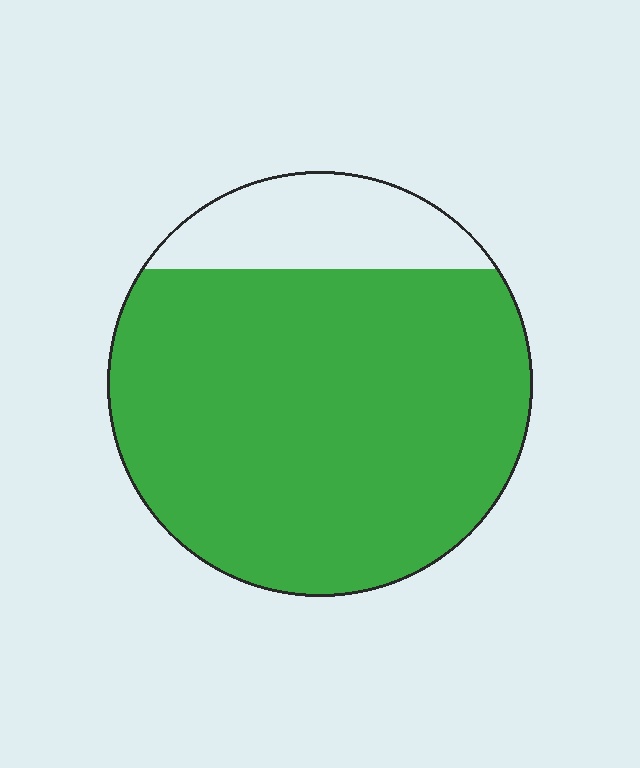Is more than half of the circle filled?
Yes.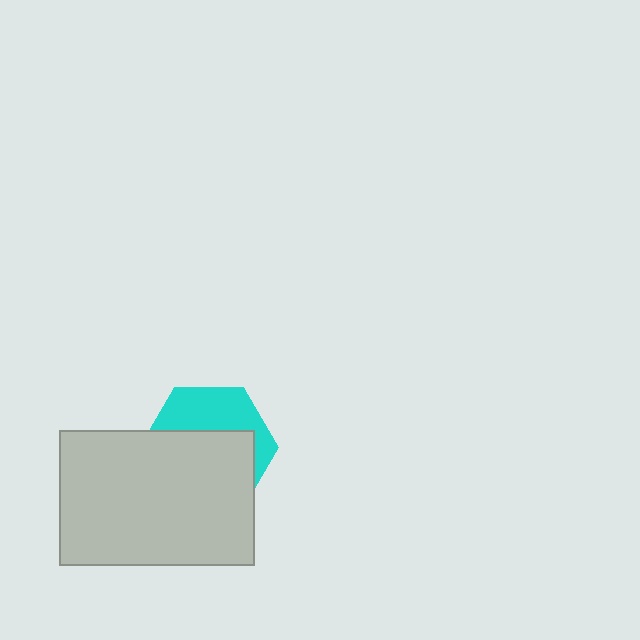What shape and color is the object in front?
The object in front is a light gray rectangle.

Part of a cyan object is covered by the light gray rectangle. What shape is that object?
It is a hexagon.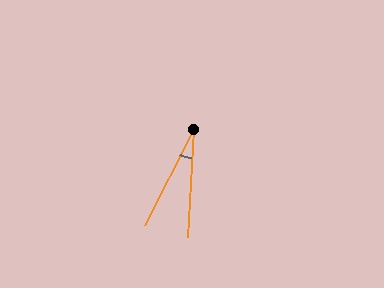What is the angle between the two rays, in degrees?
Approximately 24 degrees.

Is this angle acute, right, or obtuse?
It is acute.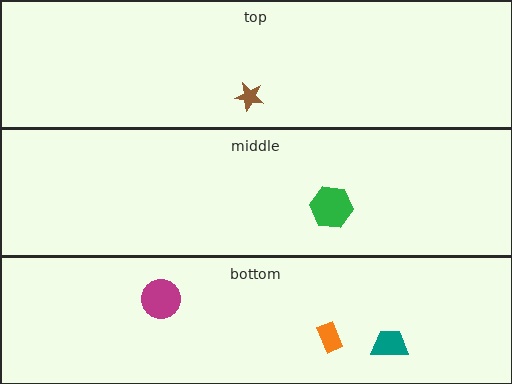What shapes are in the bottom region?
The orange rectangle, the magenta circle, the teal trapezoid.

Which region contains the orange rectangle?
The bottom region.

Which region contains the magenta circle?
The bottom region.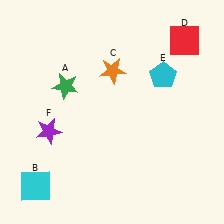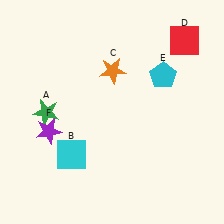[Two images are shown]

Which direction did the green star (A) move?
The green star (A) moved down.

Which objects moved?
The objects that moved are: the green star (A), the cyan square (B).